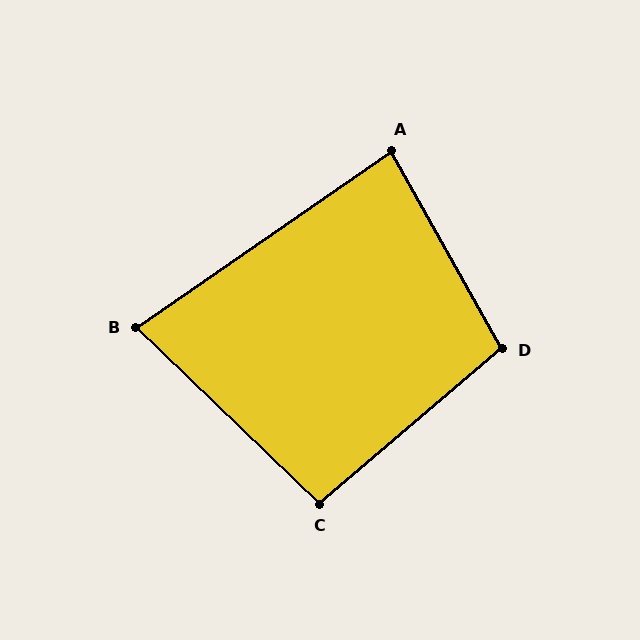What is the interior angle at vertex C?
Approximately 96 degrees (obtuse).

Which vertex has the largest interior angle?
D, at approximately 101 degrees.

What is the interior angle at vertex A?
Approximately 84 degrees (acute).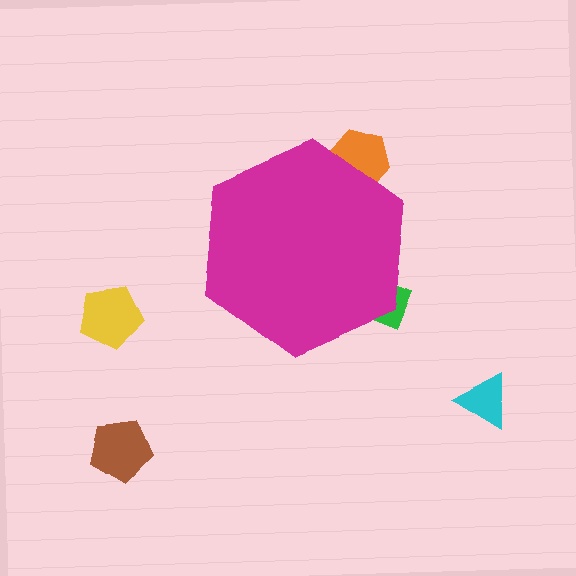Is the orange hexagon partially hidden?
Yes, the orange hexagon is partially hidden behind the magenta hexagon.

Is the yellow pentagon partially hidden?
No, the yellow pentagon is fully visible.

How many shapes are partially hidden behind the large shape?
2 shapes are partially hidden.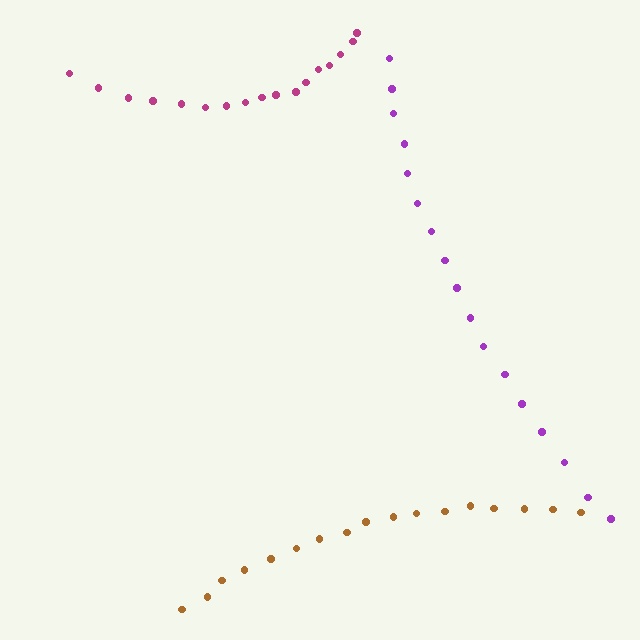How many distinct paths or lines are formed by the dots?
There are 3 distinct paths.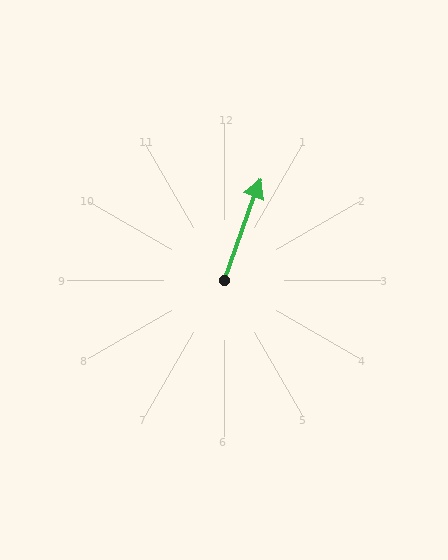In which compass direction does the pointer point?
North.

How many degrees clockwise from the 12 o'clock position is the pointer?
Approximately 20 degrees.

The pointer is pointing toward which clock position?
Roughly 1 o'clock.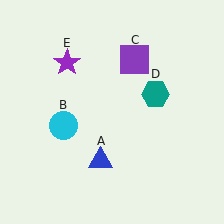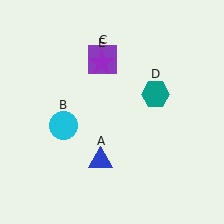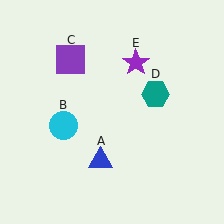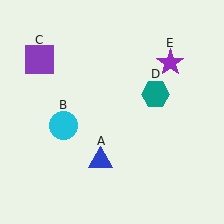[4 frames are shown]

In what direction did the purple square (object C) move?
The purple square (object C) moved left.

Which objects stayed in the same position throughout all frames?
Blue triangle (object A) and cyan circle (object B) and teal hexagon (object D) remained stationary.